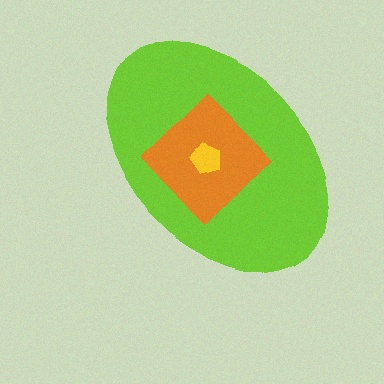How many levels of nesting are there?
3.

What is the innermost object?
The yellow pentagon.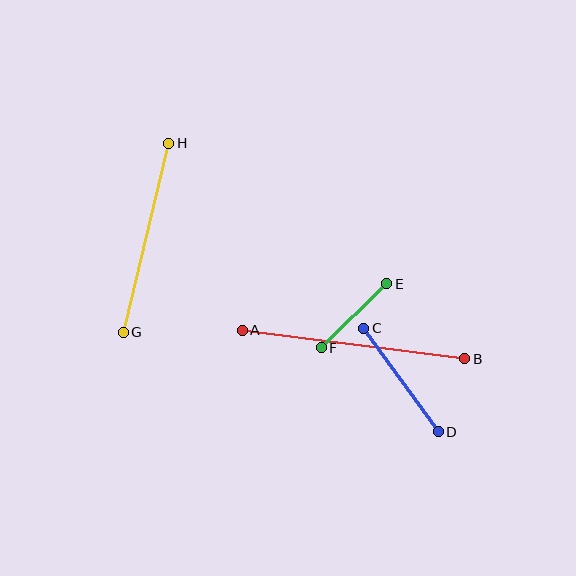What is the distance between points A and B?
The distance is approximately 224 pixels.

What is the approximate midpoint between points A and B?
The midpoint is at approximately (353, 345) pixels.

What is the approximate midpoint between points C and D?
The midpoint is at approximately (401, 380) pixels.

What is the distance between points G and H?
The distance is approximately 194 pixels.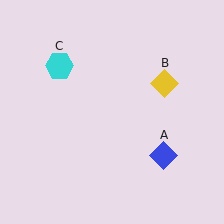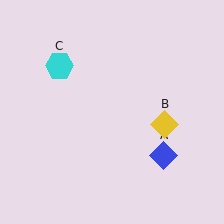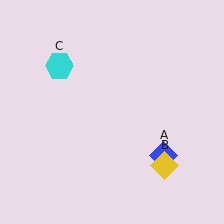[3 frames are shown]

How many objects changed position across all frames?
1 object changed position: yellow diamond (object B).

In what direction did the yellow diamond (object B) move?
The yellow diamond (object B) moved down.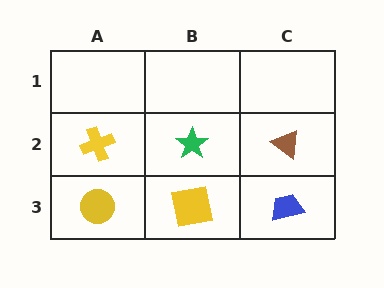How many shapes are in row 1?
0 shapes.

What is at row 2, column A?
A yellow cross.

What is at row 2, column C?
A brown triangle.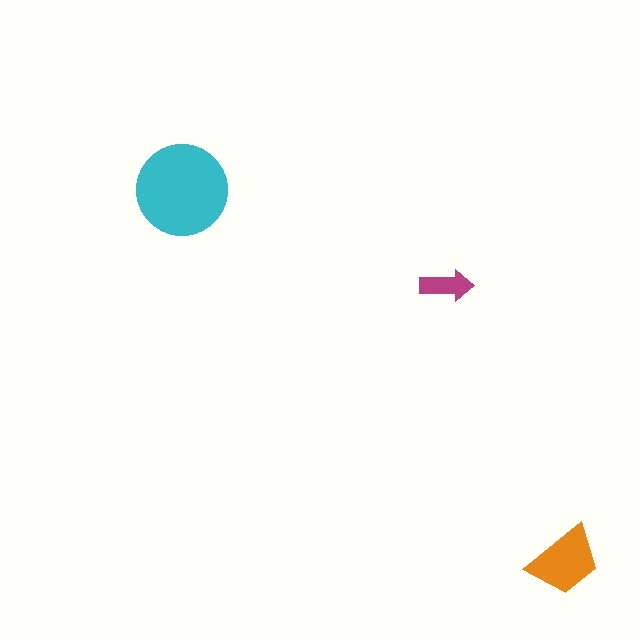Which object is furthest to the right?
The orange trapezoid is rightmost.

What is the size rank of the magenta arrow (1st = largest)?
3rd.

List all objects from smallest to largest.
The magenta arrow, the orange trapezoid, the cyan circle.